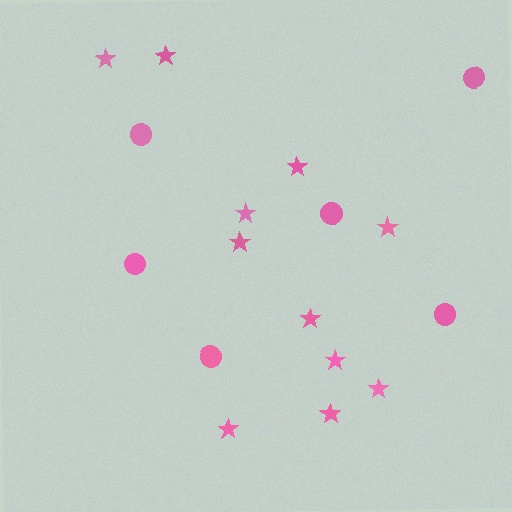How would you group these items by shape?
There are 2 groups: one group of stars (11) and one group of circles (6).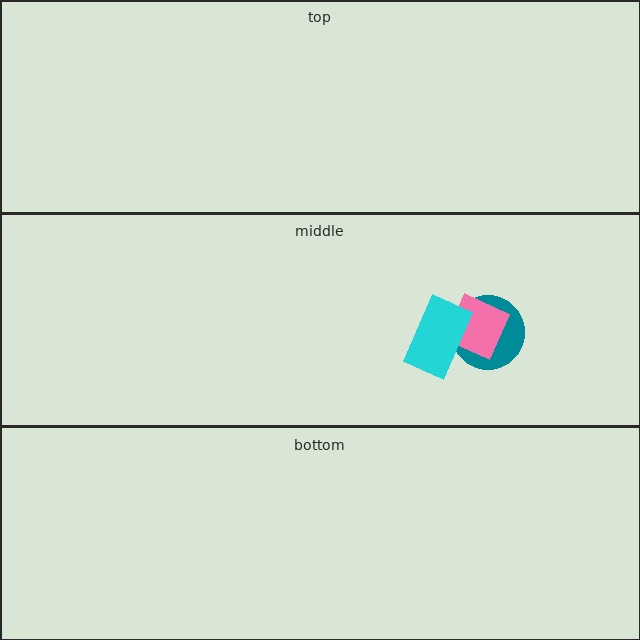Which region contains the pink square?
The middle region.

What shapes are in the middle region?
The teal circle, the pink square, the cyan rectangle.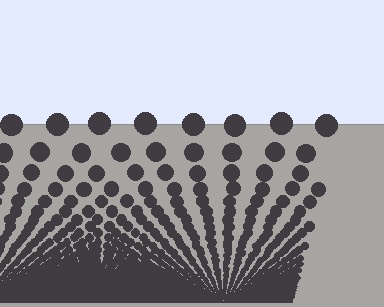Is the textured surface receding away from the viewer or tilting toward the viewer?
The surface appears to tilt toward the viewer. Texture elements get larger and sparser toward the top.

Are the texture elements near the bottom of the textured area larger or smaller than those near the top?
Smaller. The gradient is inverted — elements near the bottom are smaller and denser.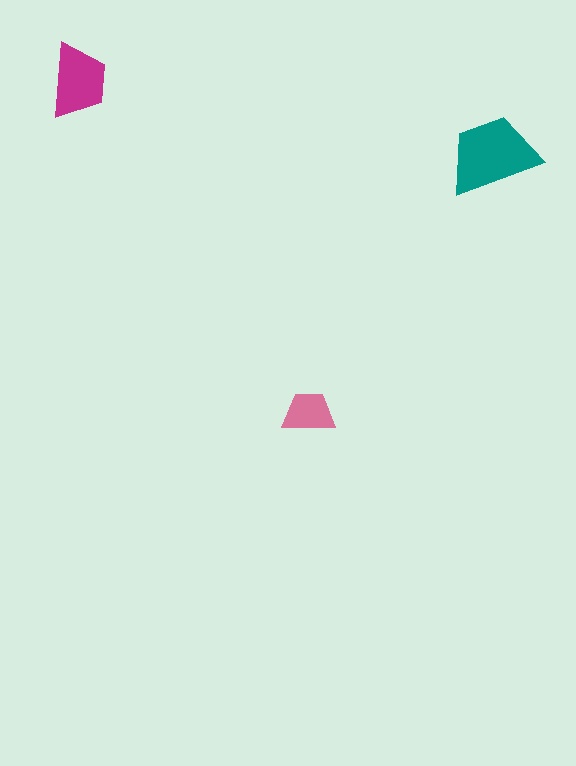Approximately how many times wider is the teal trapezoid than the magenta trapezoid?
About 1.5 times wider.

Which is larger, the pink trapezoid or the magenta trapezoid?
The magenta one.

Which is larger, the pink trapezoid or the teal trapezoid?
The teal one.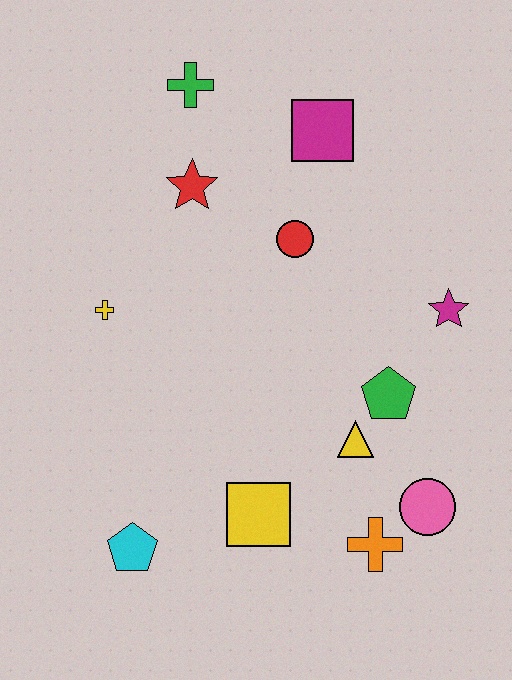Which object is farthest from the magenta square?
The cyan pentagon is farthest from the magenta square.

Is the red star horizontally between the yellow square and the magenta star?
No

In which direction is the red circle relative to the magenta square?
The red circle is below the magenta square.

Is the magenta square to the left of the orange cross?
Yes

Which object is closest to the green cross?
The red star is closest to the green cross.